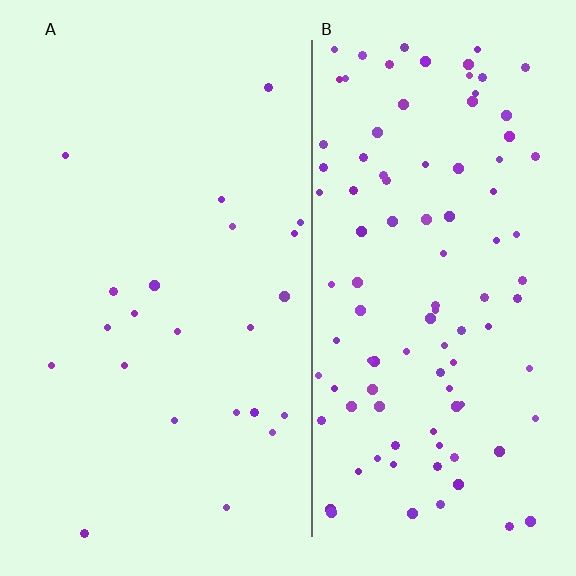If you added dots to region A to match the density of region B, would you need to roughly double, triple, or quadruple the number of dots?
Approximately quadruple.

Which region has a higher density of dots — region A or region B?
B (the right).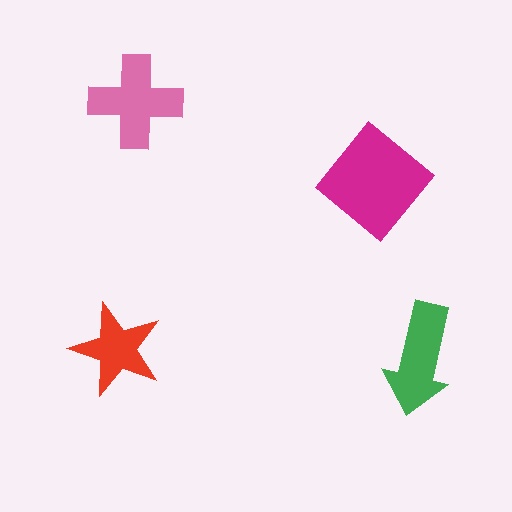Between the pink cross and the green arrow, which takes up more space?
The pink cross.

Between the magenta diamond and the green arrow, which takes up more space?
The magenta diamond.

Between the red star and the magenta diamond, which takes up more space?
The magenta diamond.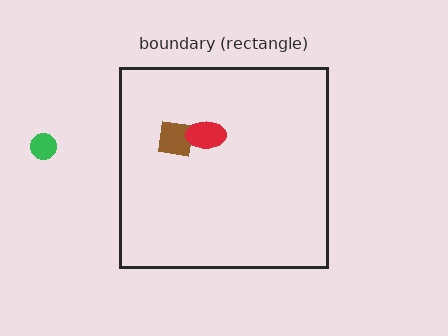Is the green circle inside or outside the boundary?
Outside.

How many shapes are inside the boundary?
2 inside, 1 outside.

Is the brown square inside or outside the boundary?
Inside.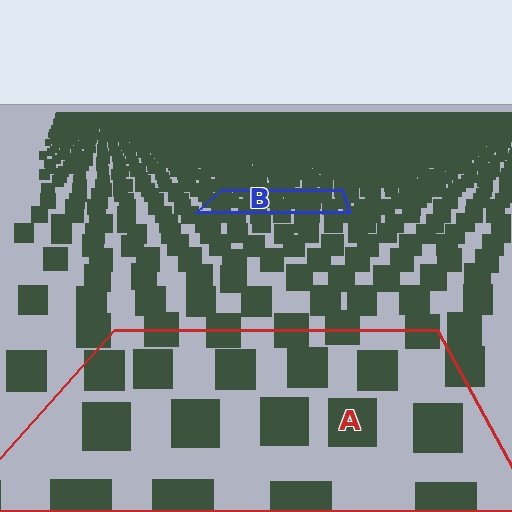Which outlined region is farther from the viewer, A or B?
Region B is farther from the viewer — the texture elements inside it appear smaller and more densely packed.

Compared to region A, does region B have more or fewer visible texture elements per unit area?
Region B has more texture elements per unit area — they are packed more densely because it is farther away.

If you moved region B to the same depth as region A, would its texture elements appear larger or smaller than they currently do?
They would appear larger. At a closer depth, the same texture elements are projected at a bigger on-screen size.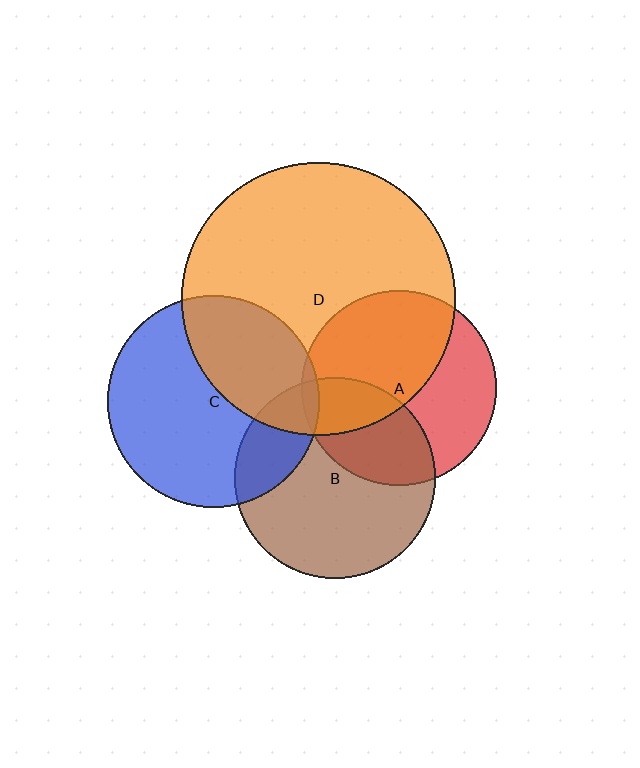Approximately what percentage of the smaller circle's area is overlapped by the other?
Approximately 20%.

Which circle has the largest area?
Circle D (orange).